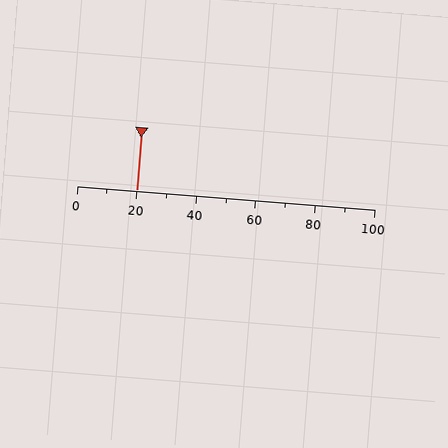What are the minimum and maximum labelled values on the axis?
The axis runs from 0 to 100.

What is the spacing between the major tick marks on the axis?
The major ticks are spaced 20 apart.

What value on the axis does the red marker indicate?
The marker indicates approximately 20.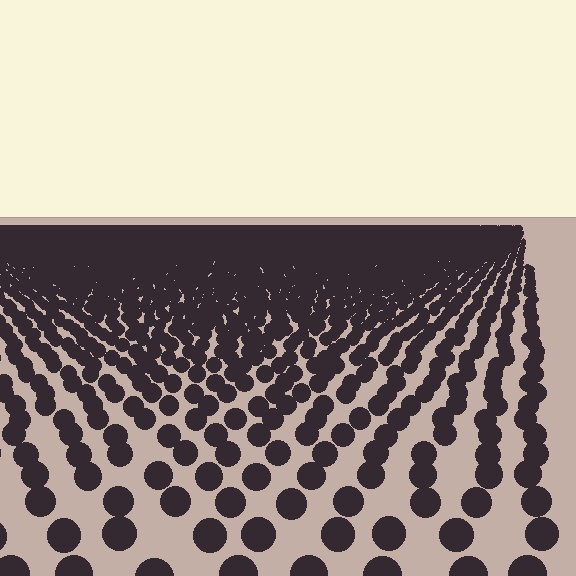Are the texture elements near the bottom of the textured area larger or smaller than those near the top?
Larger. Near the bottom, elements are closer to the viewer and appear at a bigger on-screen size.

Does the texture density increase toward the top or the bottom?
Density increases toward the top.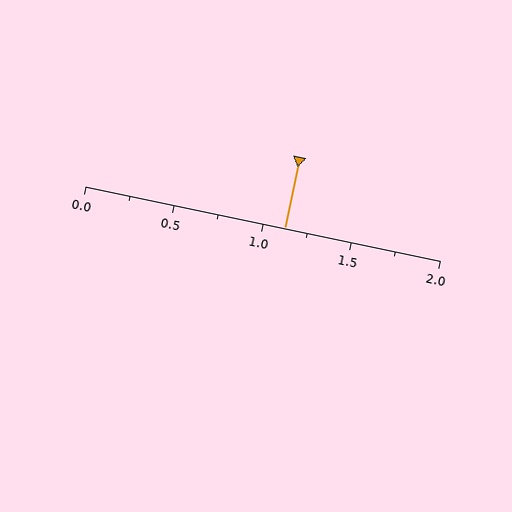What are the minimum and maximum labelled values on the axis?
The axis runs from 0.0 to 2.0.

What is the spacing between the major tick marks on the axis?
The major ticks are spaced 0.5 apart.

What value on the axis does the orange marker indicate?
The marker indicates approximately 1.12.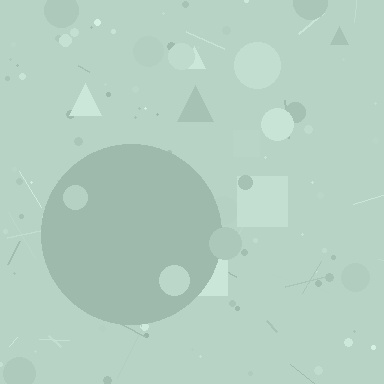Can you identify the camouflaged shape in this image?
The camouflaged shape is a circle.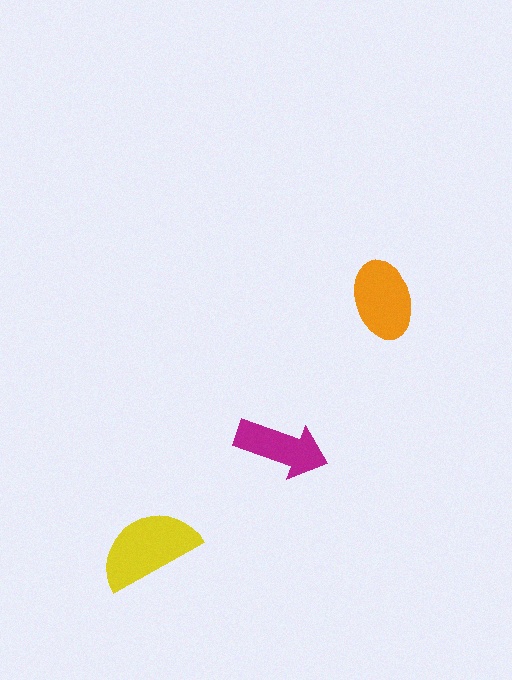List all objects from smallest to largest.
The magenta arrow, the orange ellipse, the yellow semicircle.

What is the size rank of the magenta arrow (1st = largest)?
3rd.